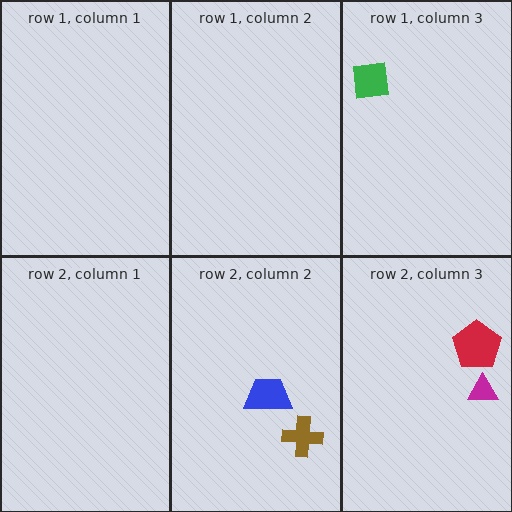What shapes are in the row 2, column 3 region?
The red pentagon, the magenta triangle.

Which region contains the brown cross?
The row 2, column 2 region.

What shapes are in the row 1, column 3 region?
The green square.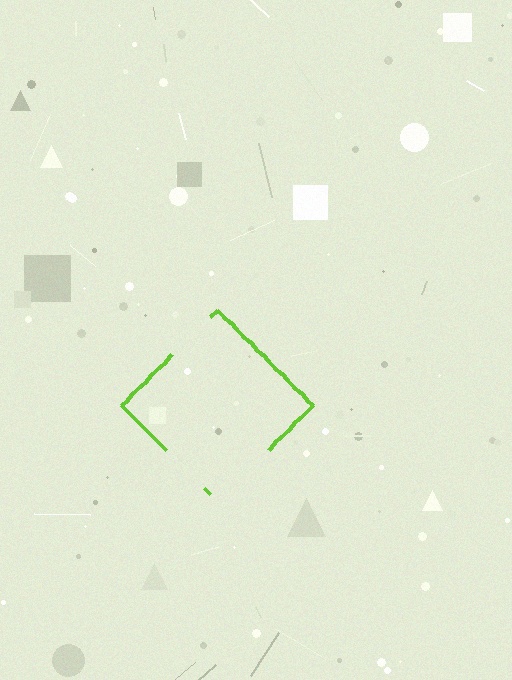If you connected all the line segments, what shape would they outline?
They would outline a diamond.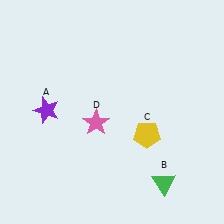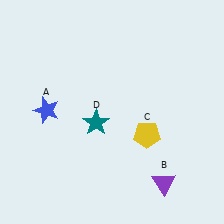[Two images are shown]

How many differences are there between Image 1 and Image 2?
There are 3 differences between the two images.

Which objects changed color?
A changed from purple to blue. B changed from green to purple. D changed from pink to teal.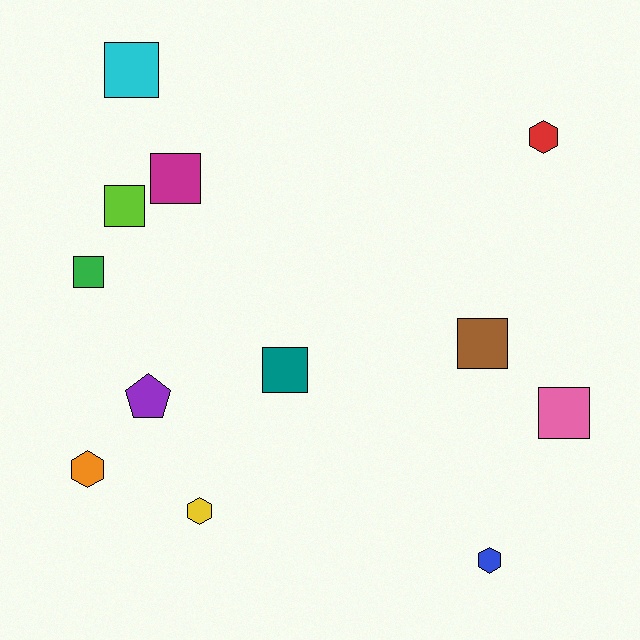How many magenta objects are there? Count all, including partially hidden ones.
There is 1 magenta object.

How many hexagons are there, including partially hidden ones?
There are 4 hexagons.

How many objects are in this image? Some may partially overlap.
There are 12 objects.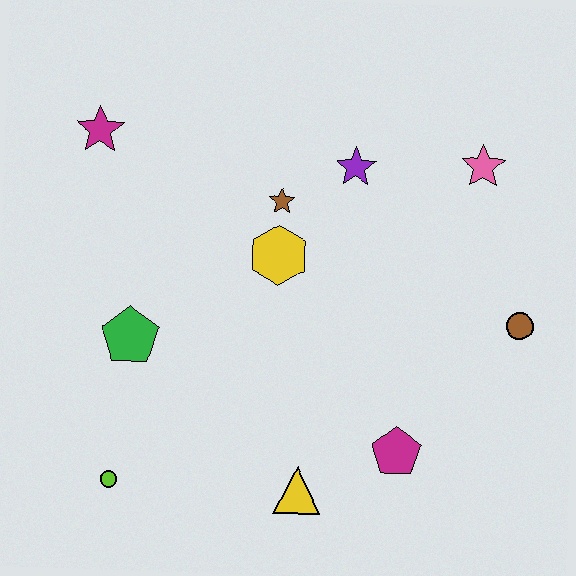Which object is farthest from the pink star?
The lime circle is farthest from the pink star.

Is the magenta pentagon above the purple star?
No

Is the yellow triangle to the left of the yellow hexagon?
No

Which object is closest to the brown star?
The yellow hexagon is closest to the brown star.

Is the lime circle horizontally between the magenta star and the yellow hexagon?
Yes